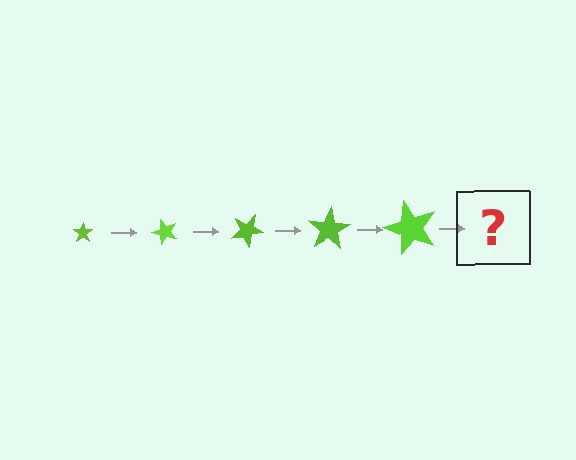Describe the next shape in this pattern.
It should be a star, larger than the previous one and rotated 250 degrees from the start.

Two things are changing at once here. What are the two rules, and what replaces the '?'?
The two rules are that the star grows larger each step and it rotates 50 degrees each step. The '?' should be a star, larger than the previous one and rotated 250 degrees from the start.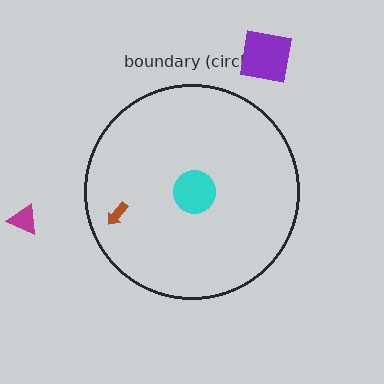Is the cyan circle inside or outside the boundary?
Inside.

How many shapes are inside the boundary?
2 inside, 2 outside.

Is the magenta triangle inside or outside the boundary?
Outside.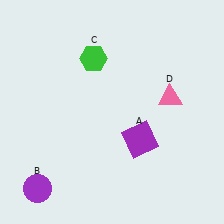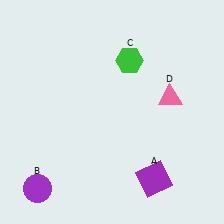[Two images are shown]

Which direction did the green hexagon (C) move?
The green hexagon (C) moved right.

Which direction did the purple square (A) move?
The purple square (A) moved down.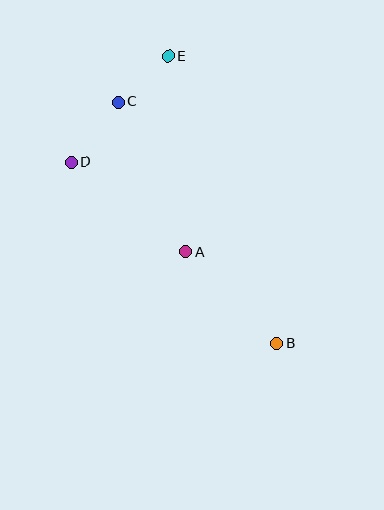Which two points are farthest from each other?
Points B and E are farthest from each other.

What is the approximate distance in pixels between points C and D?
The distance between C and D is approximately 77 pixels.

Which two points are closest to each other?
Points C and E are closest to each other.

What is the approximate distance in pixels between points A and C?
The distance between A and C is approximately 164 pixels.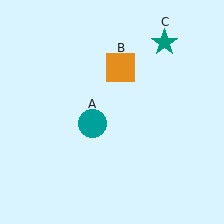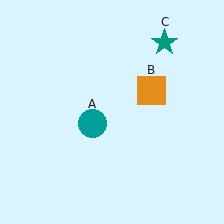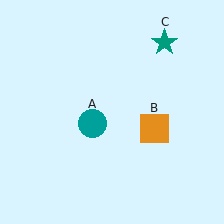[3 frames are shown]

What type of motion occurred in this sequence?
The orange square (object B) rotated clockwise around the center of the scene.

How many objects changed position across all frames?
1 object changed position: orange square (object B).